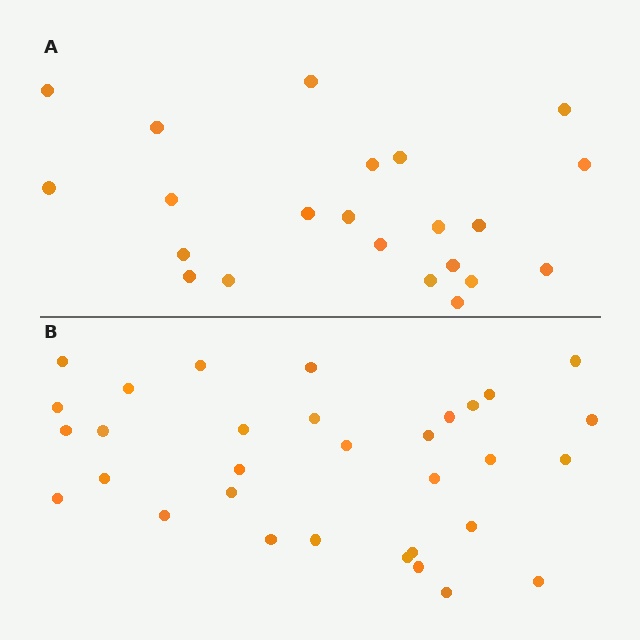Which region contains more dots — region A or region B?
Region B (the bottom region) has more dots.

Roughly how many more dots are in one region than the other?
Region B has roughly 10 or so more dots than region A.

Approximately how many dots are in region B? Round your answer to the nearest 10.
About 30 dots. (The exact count is 32, which rounds to 30.)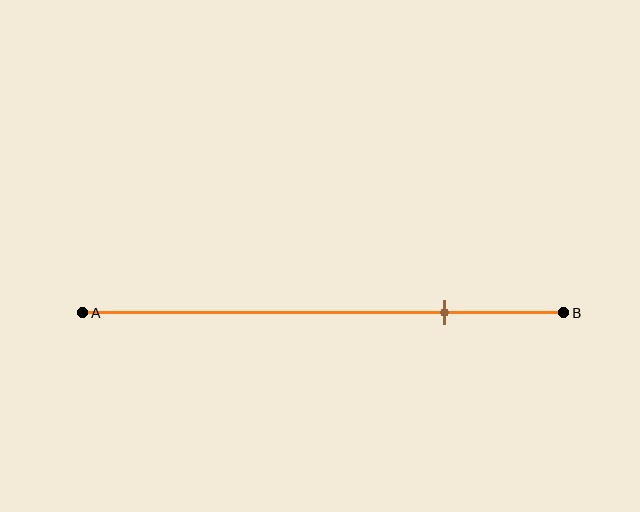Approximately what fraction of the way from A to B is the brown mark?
The brown mark is approximately 75% of the way from A to B.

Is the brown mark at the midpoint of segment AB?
No, the mark is at about 75% from A, not at the 50% midpoint.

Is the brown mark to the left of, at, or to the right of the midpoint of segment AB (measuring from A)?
The brown mark is to the right of the midpoint of segment AB.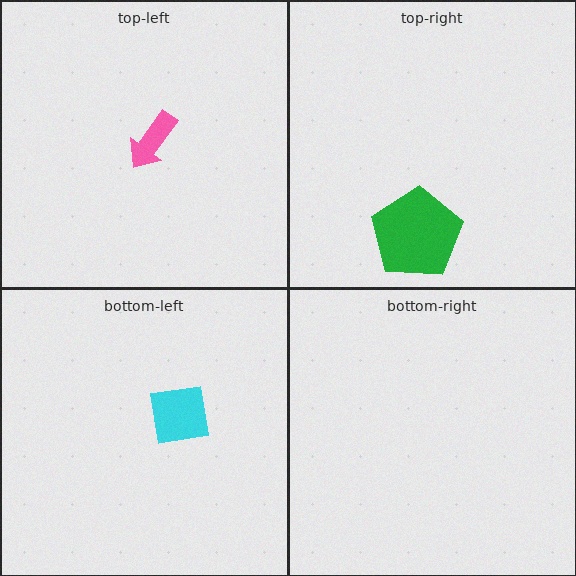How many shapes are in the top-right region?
1.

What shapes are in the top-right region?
The green pentagon.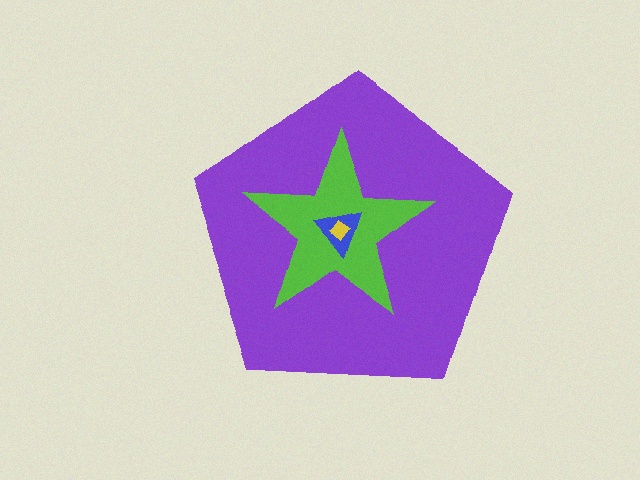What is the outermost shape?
The purple pentagon.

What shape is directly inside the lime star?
The blue triangle.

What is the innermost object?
The yellow diamond.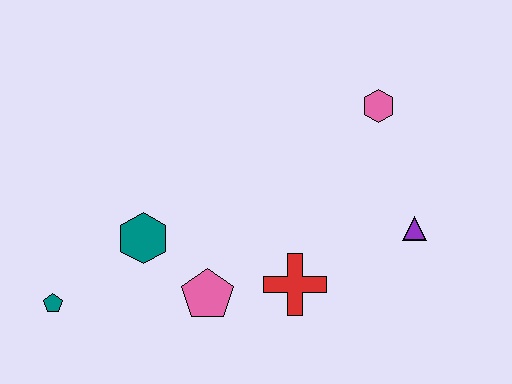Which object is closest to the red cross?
The pink pentagon is closest to the red cross.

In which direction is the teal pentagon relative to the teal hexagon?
The teal pentagon is to the left of the teal hexagon.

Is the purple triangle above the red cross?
Yes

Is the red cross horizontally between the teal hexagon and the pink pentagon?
No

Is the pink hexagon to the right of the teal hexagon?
Yes